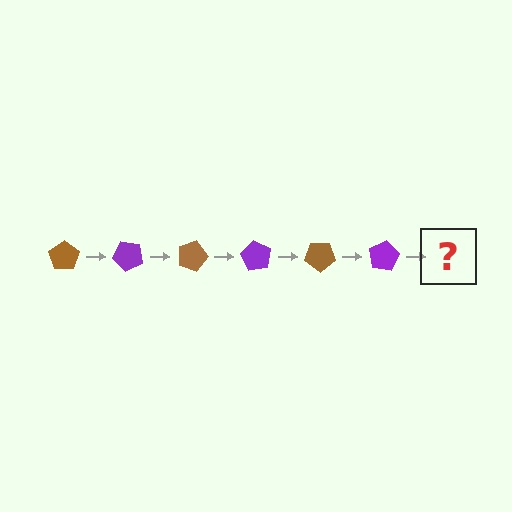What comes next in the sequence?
The next element should be a brown pentagon, rotated 270 degrees from the start.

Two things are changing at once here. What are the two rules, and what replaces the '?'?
The two rules are that it rotates 45 degrees each step and the color cycles through brown and purple. The '?' should be a brown pentagon, rotated 270 degrees from the start.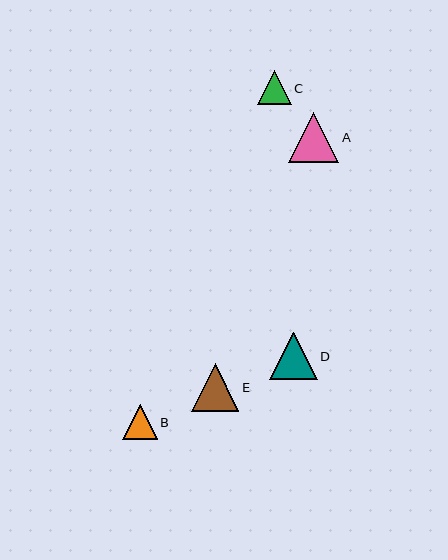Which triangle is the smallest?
Triangle C is the smallest with a size of approximately 34 pixels.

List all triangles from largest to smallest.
From largest to smallest: A, D, E, B, C.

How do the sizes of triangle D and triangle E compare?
Triangle D and triangle E are approximately the same size.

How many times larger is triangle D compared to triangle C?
Triangle D is approximately 1.4 times the size of triangle C.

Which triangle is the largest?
Triangle A is the largest with a size of approximately 50 pixels.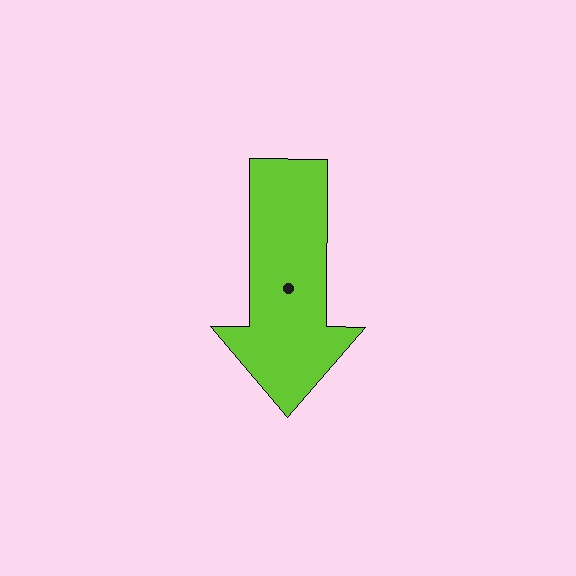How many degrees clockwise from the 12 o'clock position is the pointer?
Approximately 180 degrees.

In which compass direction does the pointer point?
South.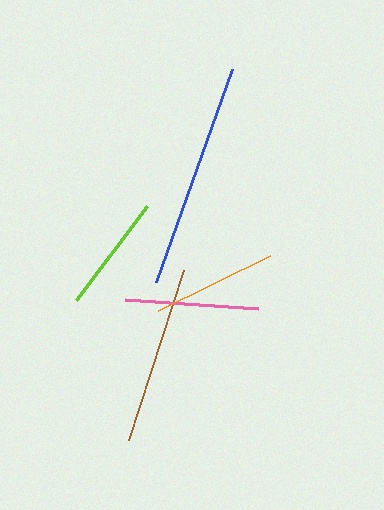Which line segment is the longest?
The blue line is the longest at approximately 227 pixels.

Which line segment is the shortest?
The lime line is the shortest at approximately 118 pixels.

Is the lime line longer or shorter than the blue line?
The blue line is longer than the lime line.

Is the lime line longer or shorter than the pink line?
The pink line is longer than the lime line.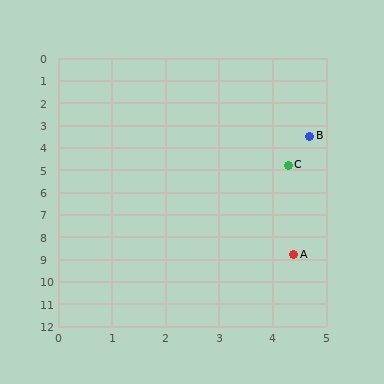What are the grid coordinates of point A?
Point A is at approximately (4.4, 8.8).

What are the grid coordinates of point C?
Point C is at approximately (4.3, 4.8).